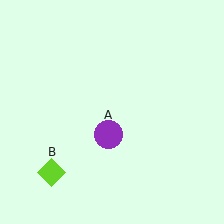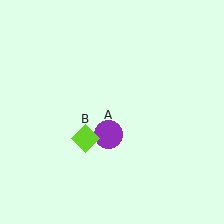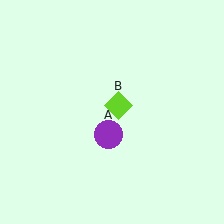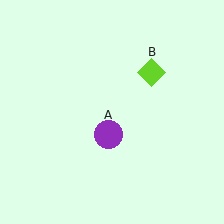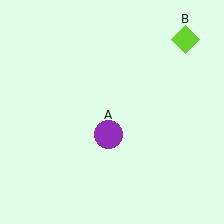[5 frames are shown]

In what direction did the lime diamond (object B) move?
The lime diamond (object B) moved up and to the right.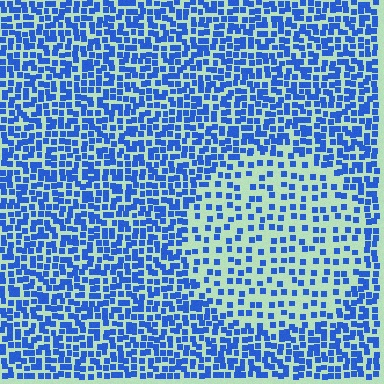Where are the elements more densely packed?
The elements are more densely packed outside the circle boundary.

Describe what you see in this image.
The image contains small blue elements arranged at two different densities. A circle-shaped region is visible where the elements are less densely packed than the surrounding area.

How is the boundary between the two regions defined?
The boundary is defined by a change in element density (approximately 2.1x ratio). All elements are the same color, size, and shape.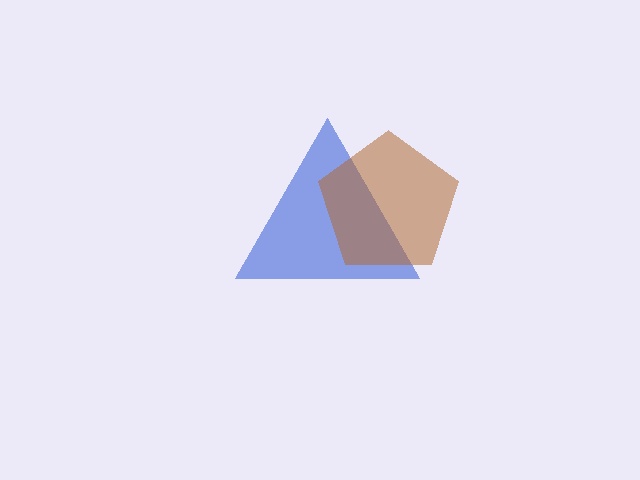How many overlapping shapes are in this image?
There are 2 overlapping shapes in the image.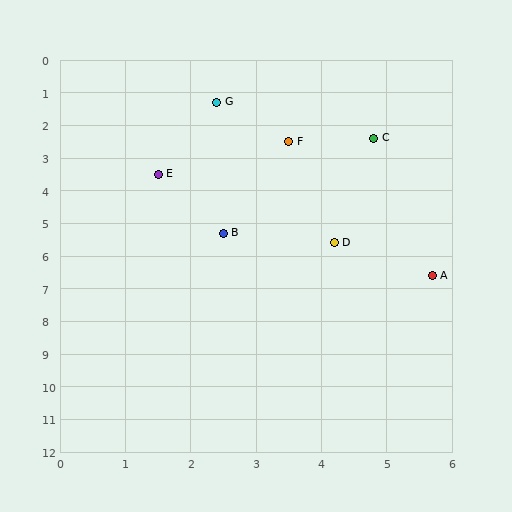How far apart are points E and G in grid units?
Points E and G are about 2.4 grid units apart.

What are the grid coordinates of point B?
Point B is at approximately (2.5, 5.3).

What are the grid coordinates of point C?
Point C is at approximately (4.8, 2.4).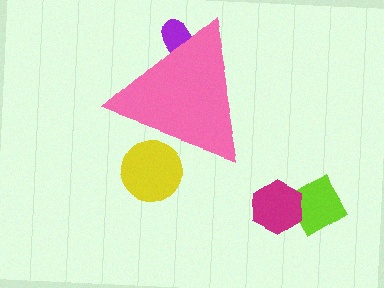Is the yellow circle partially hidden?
Yes, the yellow circle is partially hidden behind the pink triangle.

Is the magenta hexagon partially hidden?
No, the magenta hexagon is fully visible.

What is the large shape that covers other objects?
A pink triangle.